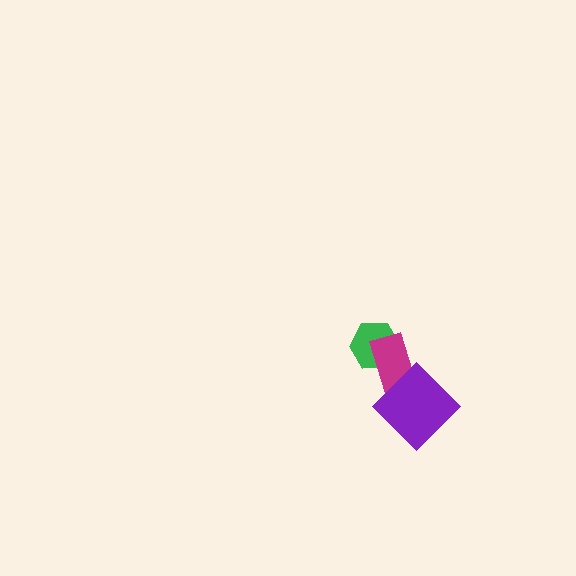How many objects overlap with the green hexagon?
1 object overlaps with the green hexagon.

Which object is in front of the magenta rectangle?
The purple diamond is in front of the magenta rectangle.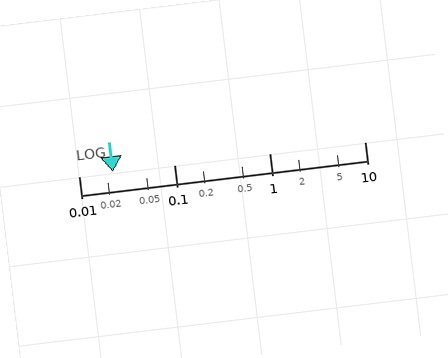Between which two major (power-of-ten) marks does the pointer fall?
The pointer is between 0.01 and 0.1.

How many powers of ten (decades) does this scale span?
The scale spans 3 decades, from 0.01 to 10.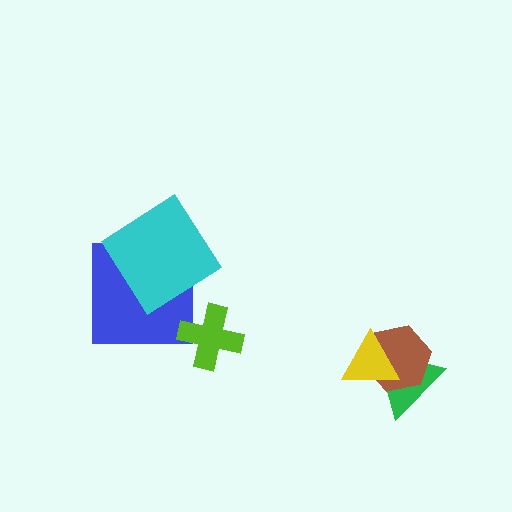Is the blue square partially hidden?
Yes, it is partially covered by another shape.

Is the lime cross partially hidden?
No, no other shape covers it.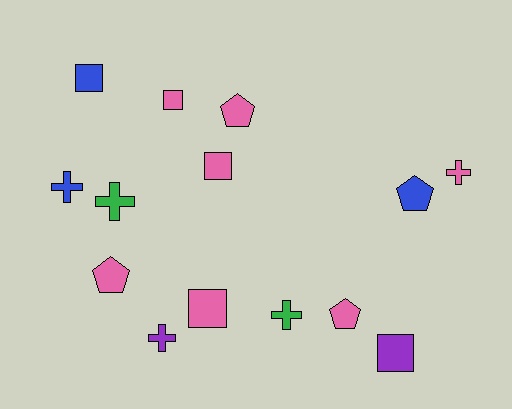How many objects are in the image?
There are 14 objects.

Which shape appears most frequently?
Square, with 5 objects.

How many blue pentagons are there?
There is 1 blue pentagon.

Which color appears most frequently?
Pink, with 7 objects.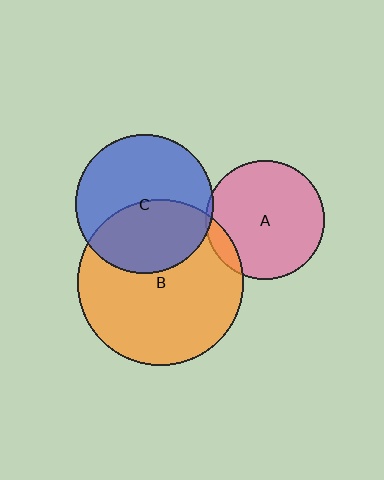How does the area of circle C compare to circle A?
Approximately 1.4 times.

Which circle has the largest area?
Circle B (orange).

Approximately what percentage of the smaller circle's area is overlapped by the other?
Approximately 10%.